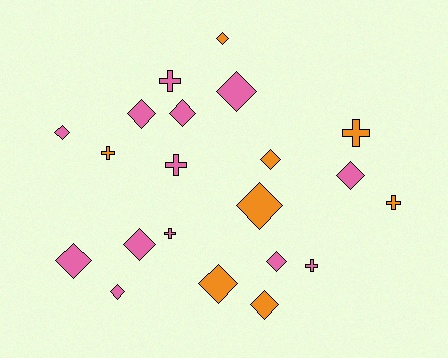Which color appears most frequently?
Pink, with 13 objects.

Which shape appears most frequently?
Diamond, with 14 objects.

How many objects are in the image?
There are 21 objects.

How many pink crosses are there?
There are 4 pink crosses.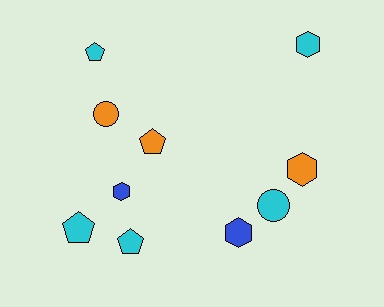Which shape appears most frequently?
Pentagon, with 4 objects.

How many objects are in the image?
There are 10 objects.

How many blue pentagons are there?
There are no blue pentagons.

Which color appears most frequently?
Cyan, with 5 objects.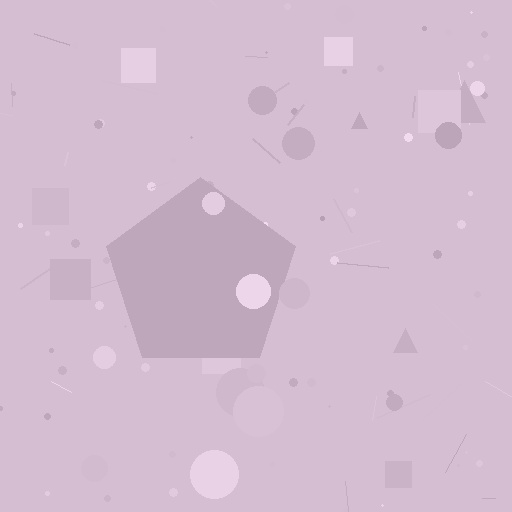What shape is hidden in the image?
A pentagon is hidden in the image.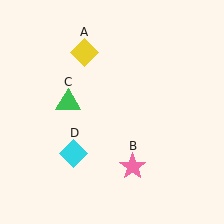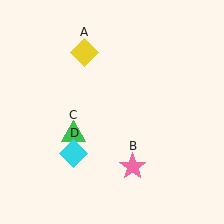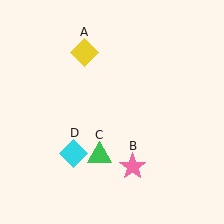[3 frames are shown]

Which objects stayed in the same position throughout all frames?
Yellow diamond (object A) and pink star (object B) and cyan diamond (object D) remained stationary.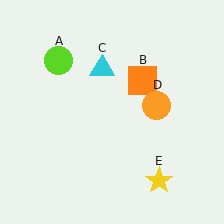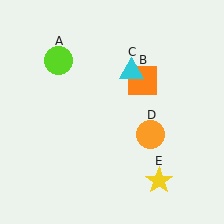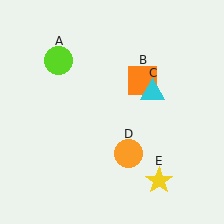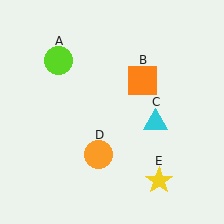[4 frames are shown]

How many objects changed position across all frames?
2 objects changed position: cyan triangle (object C), orange circle (object D).